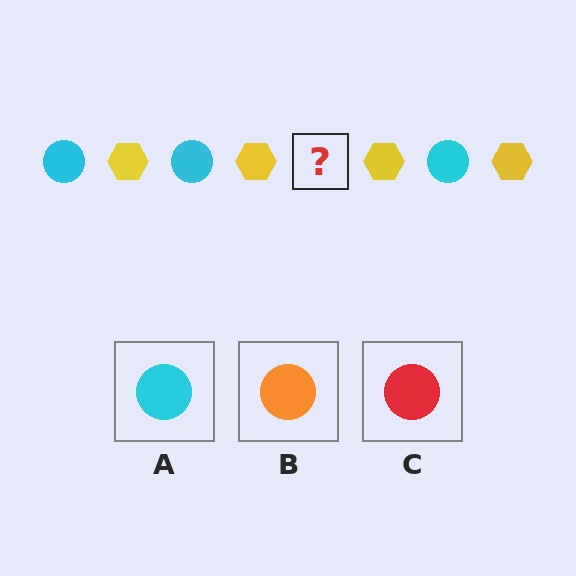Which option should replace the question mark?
Option A.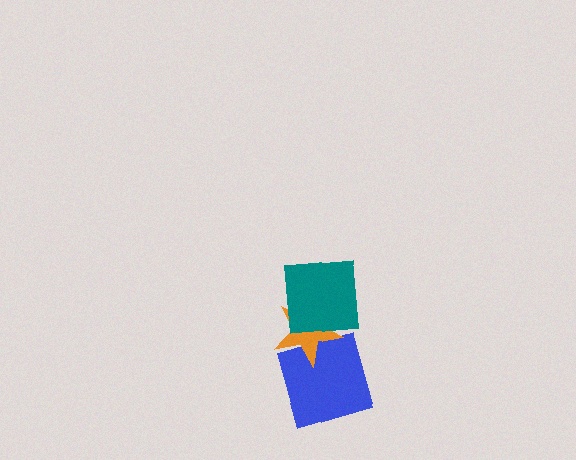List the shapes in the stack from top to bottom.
From top to bottom: the teal square, the orange star, the blue square.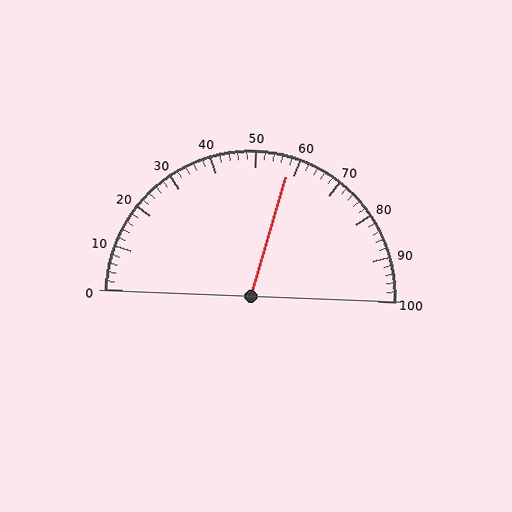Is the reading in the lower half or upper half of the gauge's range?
The reading is in the upper half of the range (0 to 100).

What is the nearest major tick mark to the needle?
The nearest major tick mark is 60.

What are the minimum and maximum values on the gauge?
The gauge ranges from 0 to 100.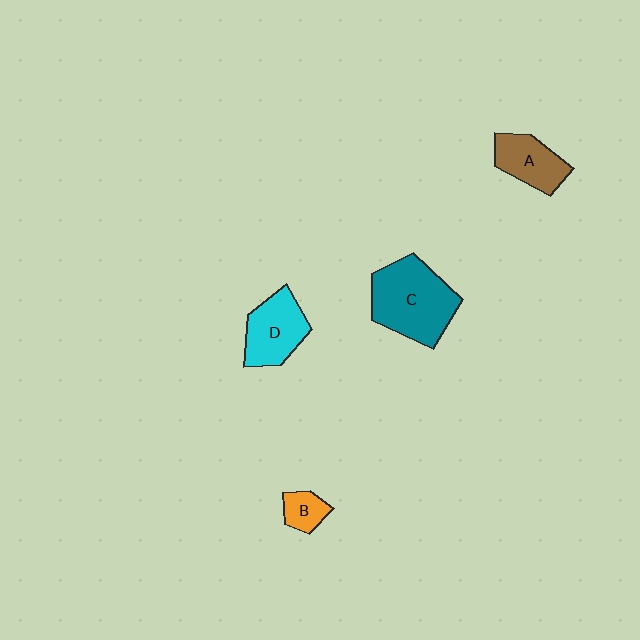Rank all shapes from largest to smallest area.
From largest to smallest: C (teal), D (cyan), A (brown), B (orange).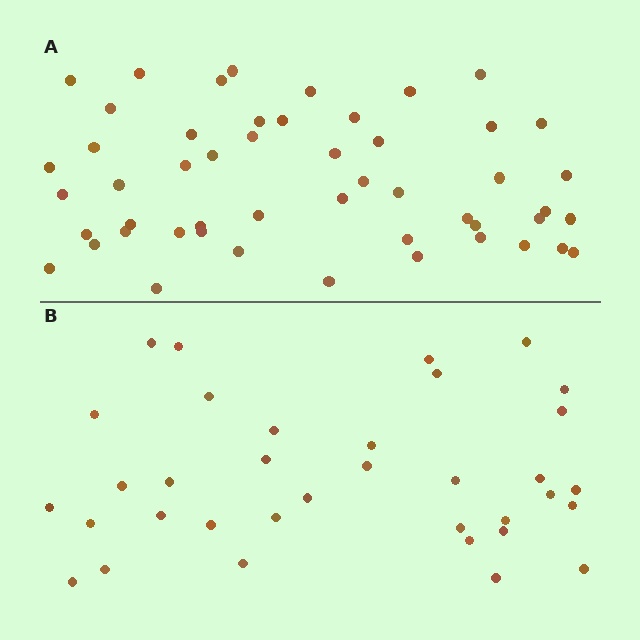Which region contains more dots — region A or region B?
Region A (the top region) has more dots.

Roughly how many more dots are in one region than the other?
Region A has approximately 15 more dots than region B.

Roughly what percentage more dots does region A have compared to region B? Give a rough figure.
About 45% more.